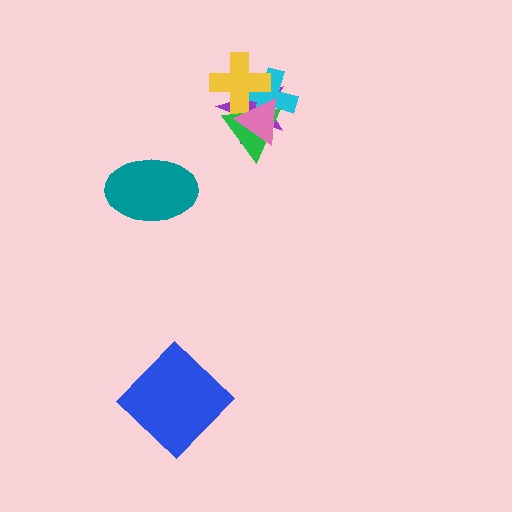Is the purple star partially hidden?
Yes, it is partially covered by another shape.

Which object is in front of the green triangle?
The pink triangle is in front of the green triangle.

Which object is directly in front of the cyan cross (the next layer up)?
The yellow cross is directly in front of the cyan cross.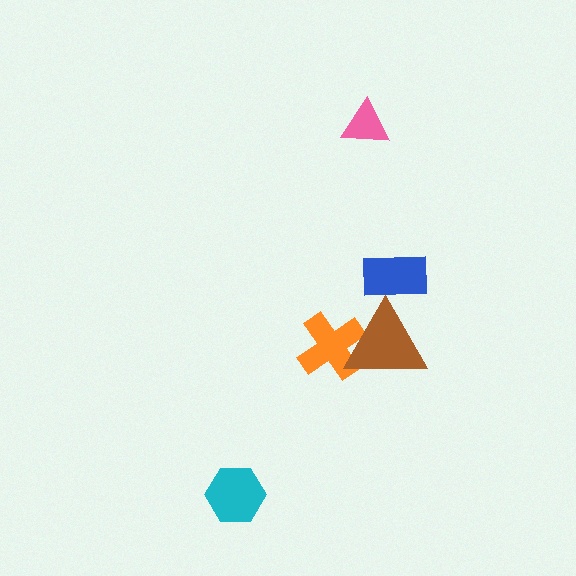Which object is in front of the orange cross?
The brown triangle is in front of the orange cross.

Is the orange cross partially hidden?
Yes, it is partially covered by another shape.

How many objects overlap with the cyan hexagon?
0 objects overlap with the cyan hexagon.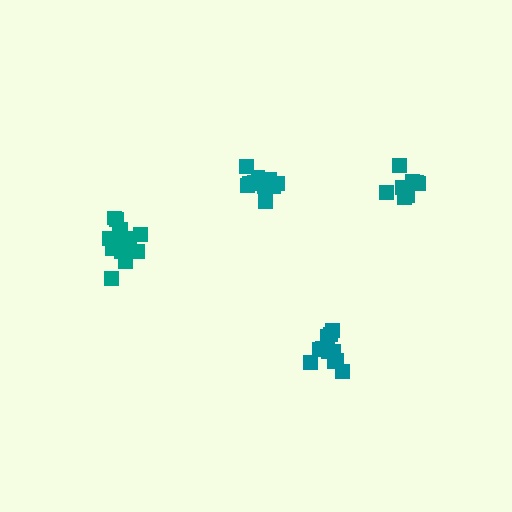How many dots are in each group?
Group 1: 15 dots, Group 2: 11 dots, Group 3: 11 dots, Group 4: 9 dots (46 total).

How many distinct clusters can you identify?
There are 4 distinct clusters.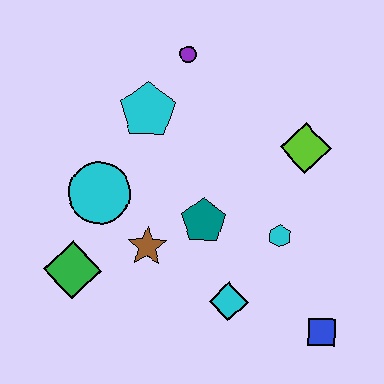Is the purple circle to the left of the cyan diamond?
Yes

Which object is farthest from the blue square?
The purple circle is farthest from the blue square.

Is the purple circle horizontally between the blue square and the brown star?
Yes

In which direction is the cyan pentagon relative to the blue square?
The cyan pentagon is above the blue square.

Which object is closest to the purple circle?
The cyan pentagon is closest to the purple circle.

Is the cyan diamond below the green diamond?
Yes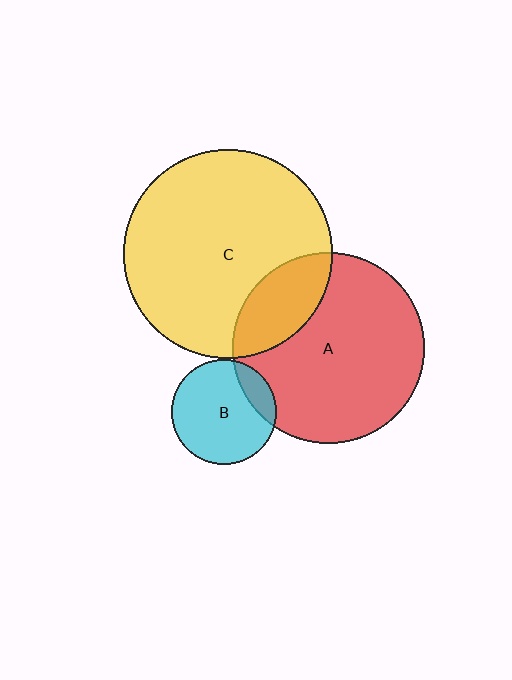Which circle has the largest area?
Circle C (yellow).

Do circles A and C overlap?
Yes.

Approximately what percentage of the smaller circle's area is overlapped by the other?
Approximately 20%.